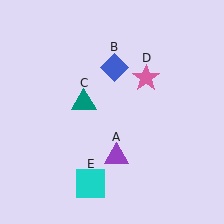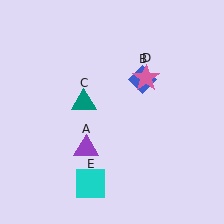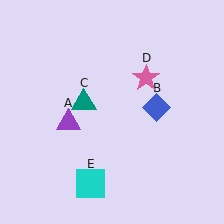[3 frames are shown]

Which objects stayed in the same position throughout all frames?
Teal triangle (object C) and pink star (object D) and cyan square (object E) remained stationary.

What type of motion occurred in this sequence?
The purple triangle (object A), blue diamond (object B) rotated clockwise around the center of the scene.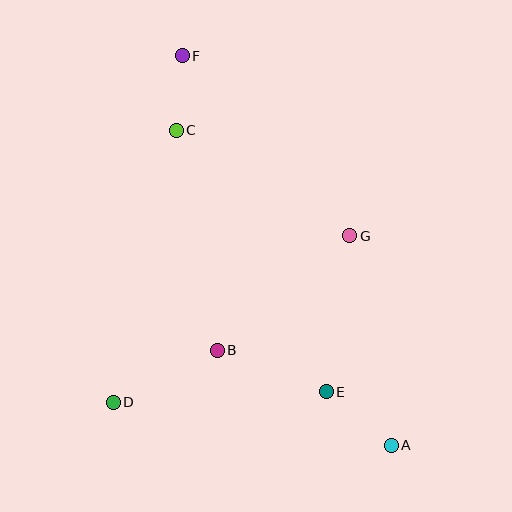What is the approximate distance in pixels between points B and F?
The distance between B and F is approximately 297 pixels.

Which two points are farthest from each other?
Points A and F are farthest from each other.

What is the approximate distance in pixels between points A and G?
The distance between A and G is approximately 214 pixels.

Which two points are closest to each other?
Points C and F are closest to each other.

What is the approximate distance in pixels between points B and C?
The distance between B and C is approximately 224 pixels.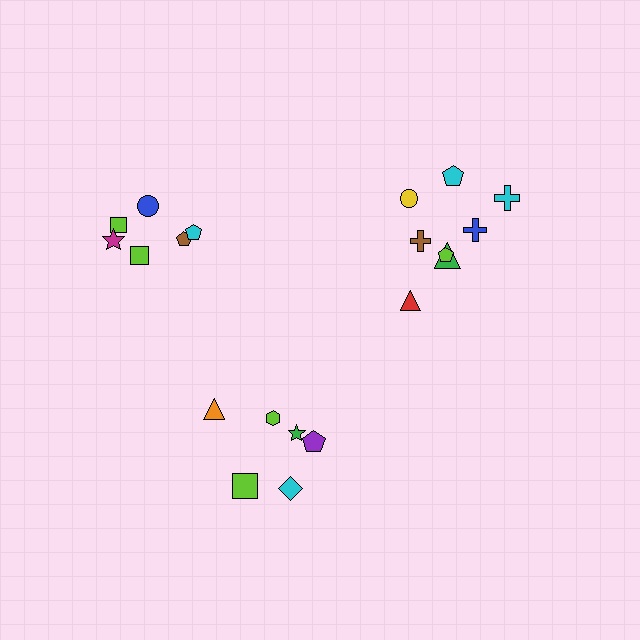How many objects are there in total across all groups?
There are 20 objects.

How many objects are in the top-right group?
There are 8 objects.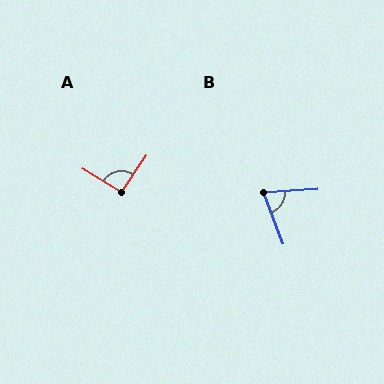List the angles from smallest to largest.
B (73°), A (92°).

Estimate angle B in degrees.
Approximately 73 degrees.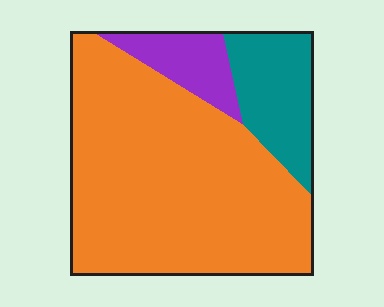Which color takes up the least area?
Purple, at roughly 10%.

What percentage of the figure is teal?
Teal takes up about one sixth (1/6) of the figure.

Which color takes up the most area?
Orange, at roughly 75%.